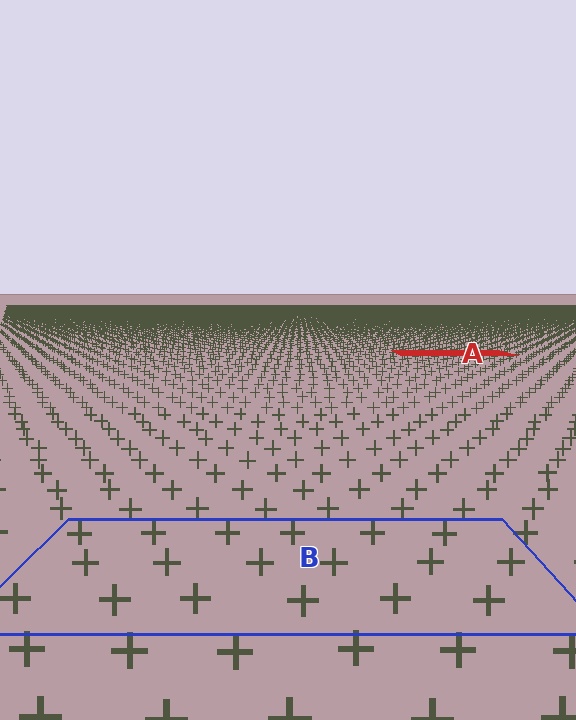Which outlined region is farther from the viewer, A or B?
Region A is farther from the viewer — the texture elements inside it appear smaller and more densely packed.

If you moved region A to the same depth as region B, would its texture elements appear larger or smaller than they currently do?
They would appear larger. At a closer depth, the same texture elements are projected at a bigger on-screen size.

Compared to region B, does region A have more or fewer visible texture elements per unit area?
Region A has more texture elements per unit area — they are packed more densely because it is farther away.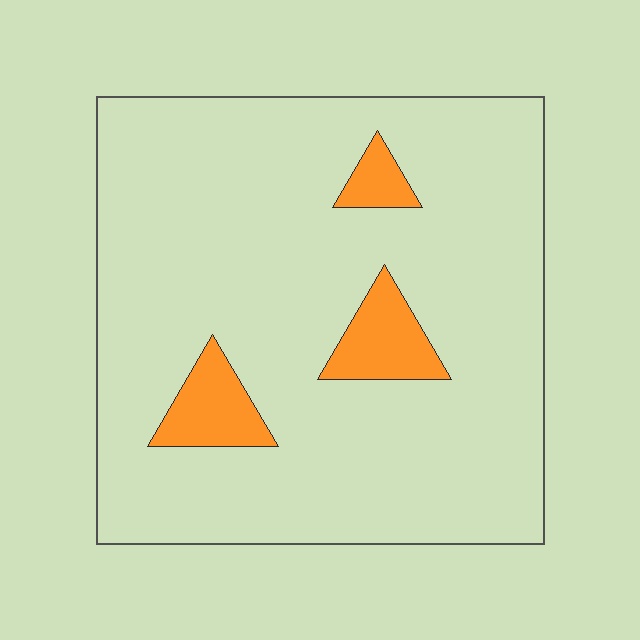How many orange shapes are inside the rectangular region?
3.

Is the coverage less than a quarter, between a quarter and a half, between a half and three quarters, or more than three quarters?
Less than a quarter.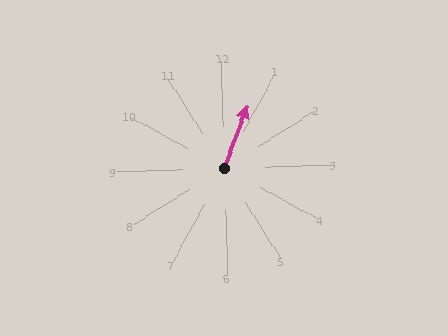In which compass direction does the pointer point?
North.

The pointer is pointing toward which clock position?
Roughly 1 o'clock.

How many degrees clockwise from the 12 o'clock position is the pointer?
Approximately 22 degrees.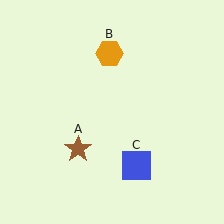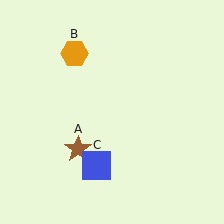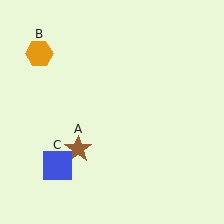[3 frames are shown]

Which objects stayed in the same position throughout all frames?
Brown star (object A) remained stationary.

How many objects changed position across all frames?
2 objects changed position: orange hexagon (object B), blue square (object C).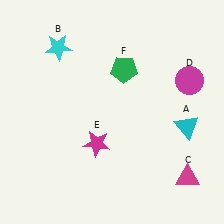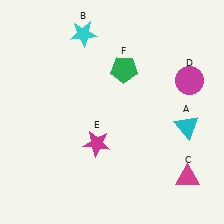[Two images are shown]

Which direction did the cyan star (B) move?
The cyan star (B) moved right.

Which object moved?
The cyan star (B) moved right.